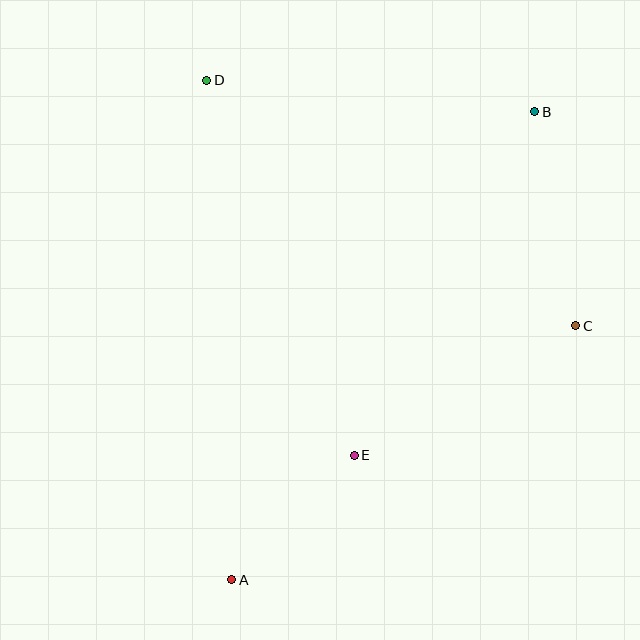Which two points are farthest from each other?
Points A and B are farthest from each other.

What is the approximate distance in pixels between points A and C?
The distance between A and C is approximately 427 pixels.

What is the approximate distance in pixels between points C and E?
The distance between C and E is approximately 257 pixels.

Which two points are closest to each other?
Points A and E are closest to each other.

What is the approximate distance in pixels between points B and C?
The distance between B and C is approximately 218 pixels.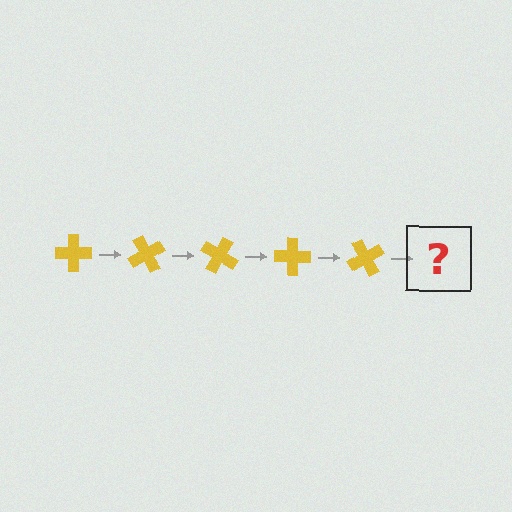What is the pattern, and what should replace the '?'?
The pattern is that the cross rotates 60 degrees each step. The '?' should be a yellow cross rotated 300 degrees.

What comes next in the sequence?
The next element should be a yellow cross rotated 300 degrees.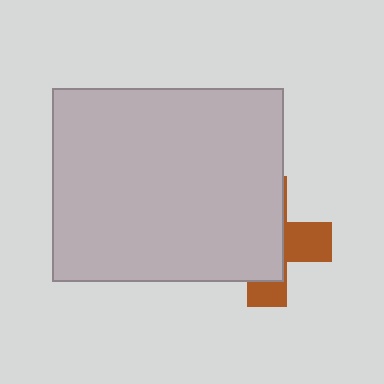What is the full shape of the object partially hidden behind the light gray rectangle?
The partially hidden object is a brown cross.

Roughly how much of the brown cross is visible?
A small part of it is visible (roughly 36%).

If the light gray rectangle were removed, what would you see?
You would see the complete brown cross.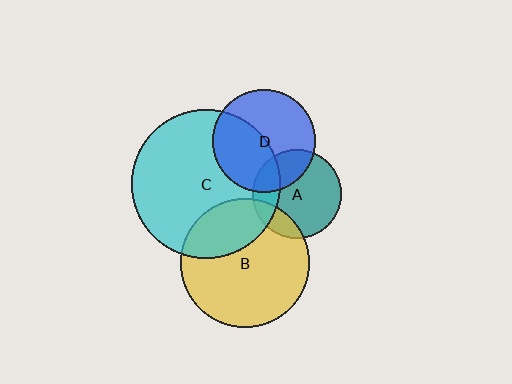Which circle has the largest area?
Circle C (cyan).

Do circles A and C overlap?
Yes.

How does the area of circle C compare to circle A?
Approximately 2.8 times.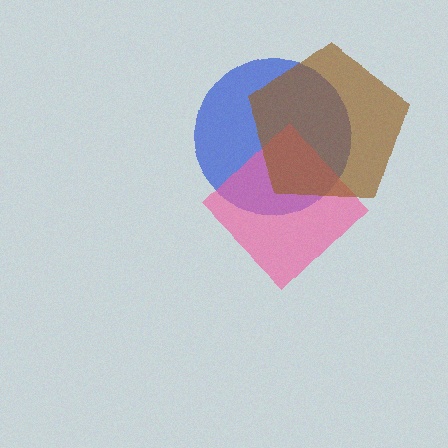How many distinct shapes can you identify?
There are 3 distinct shapes: a blue circle, a pink diamond, a brown pentagon.